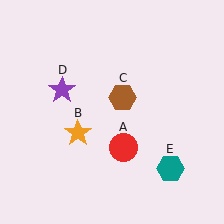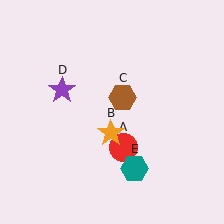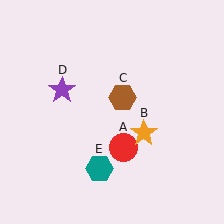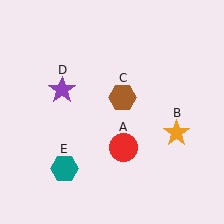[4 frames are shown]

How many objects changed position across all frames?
2 objects changed position: orange star (object B), teal hexagon (object E).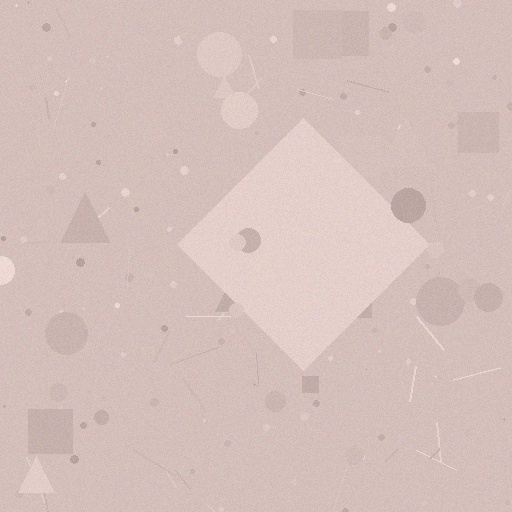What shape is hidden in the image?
A diamond is hidden in the image.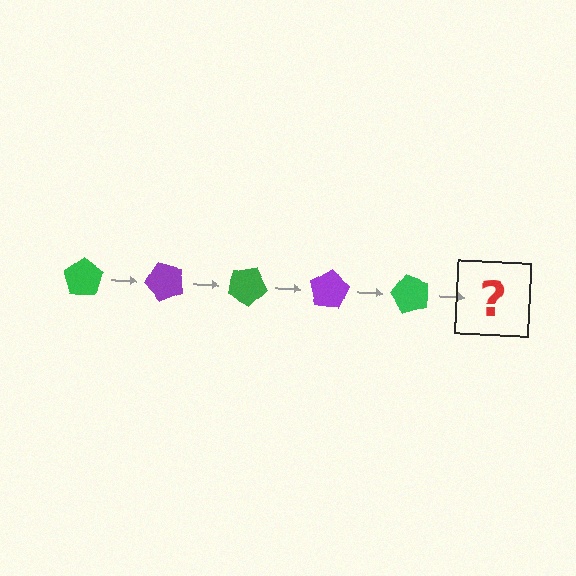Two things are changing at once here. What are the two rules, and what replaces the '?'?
The two rules are that it rotates 50 degrees each step and the color cycles through green and purple. The '?' should be a purple pentagon, rotated 250 degrees from the start.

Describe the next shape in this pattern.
It should be a purple pentagon, rotated 250 degrees from the start.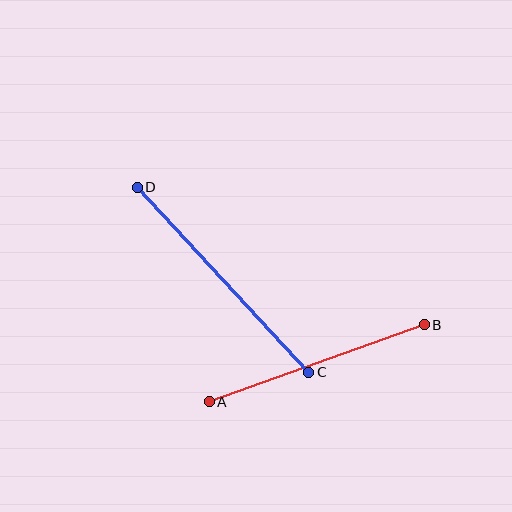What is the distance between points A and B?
The distance is approximately 228 pixels.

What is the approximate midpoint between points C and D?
The midpoint is at approximately (223, 280) pixels.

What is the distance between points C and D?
The distance is approximately 253 pixels.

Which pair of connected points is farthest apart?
Points C and D are farthest apart.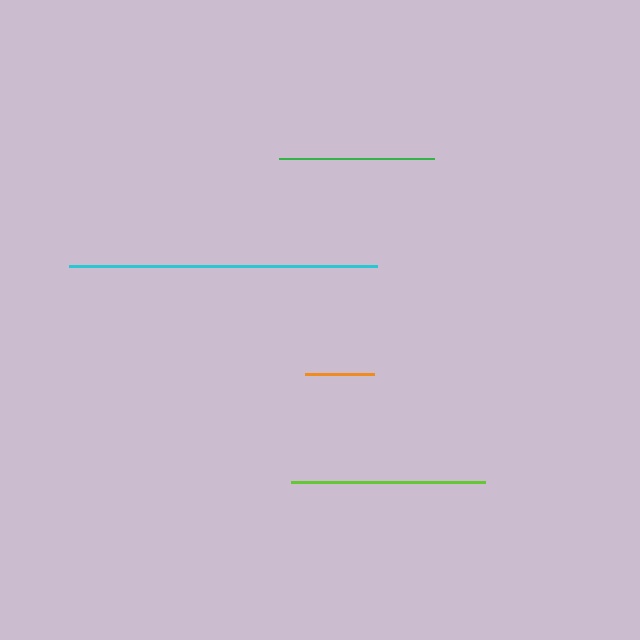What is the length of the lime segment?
The lime segment is approximately 194 pixels long.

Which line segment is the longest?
The cyan line is the longest at approximately 307 pixels.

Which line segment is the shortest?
The orange line is the shortest at approximately 69 pixels.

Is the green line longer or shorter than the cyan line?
The cyan line is longer than the green line.